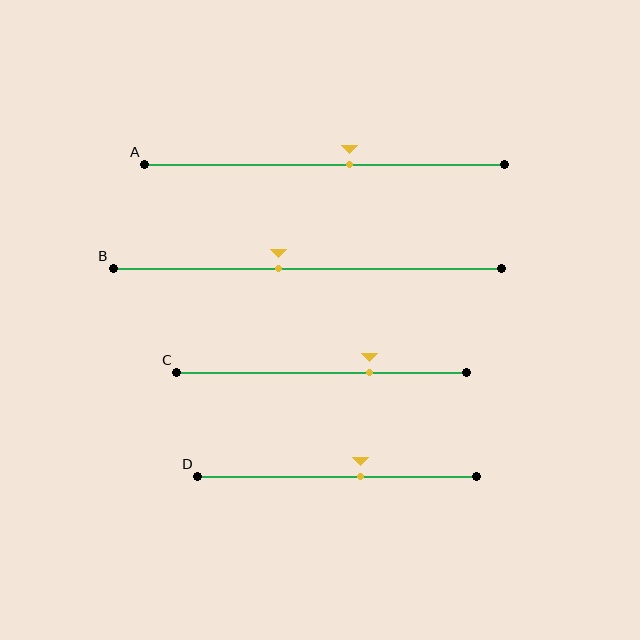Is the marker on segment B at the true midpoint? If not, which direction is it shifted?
No, the marker on segment B is shifted to the left by about 8% of the segment length.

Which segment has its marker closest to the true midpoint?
Segment A has its marker closest to the true midpoint.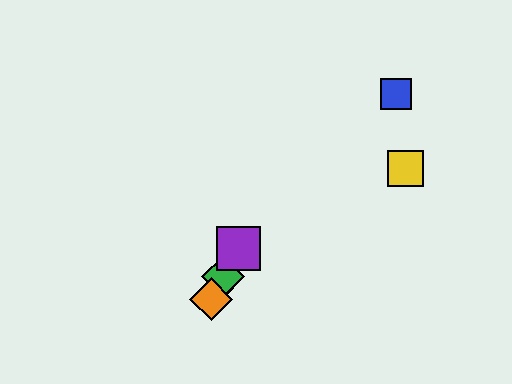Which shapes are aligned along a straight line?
The red diamond, the green diamond, the purple square, the orange diamond are aligned along a straight line.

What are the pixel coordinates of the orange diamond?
The orange diamond is at (211, 299).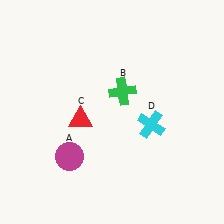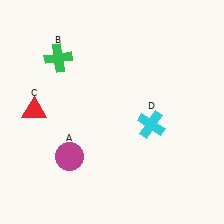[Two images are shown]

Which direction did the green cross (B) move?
The green cross (B) moved left.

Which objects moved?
The objects that moved are: the green cross (B), the red triangle (C).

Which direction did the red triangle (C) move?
The red triangle (C) moved left.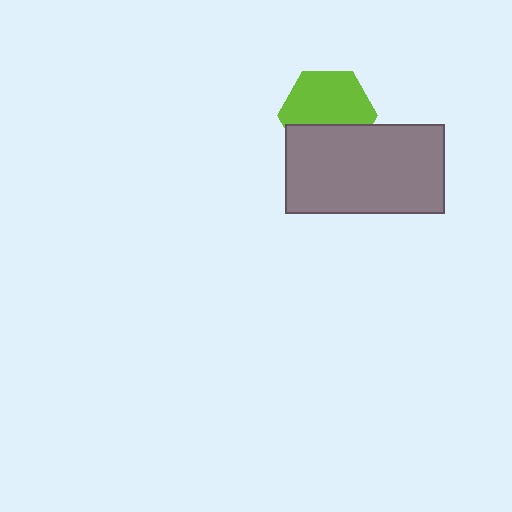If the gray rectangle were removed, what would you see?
You would see the complete lime hexagon.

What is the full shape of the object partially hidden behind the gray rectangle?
The partially hidden object is a lime hexagon.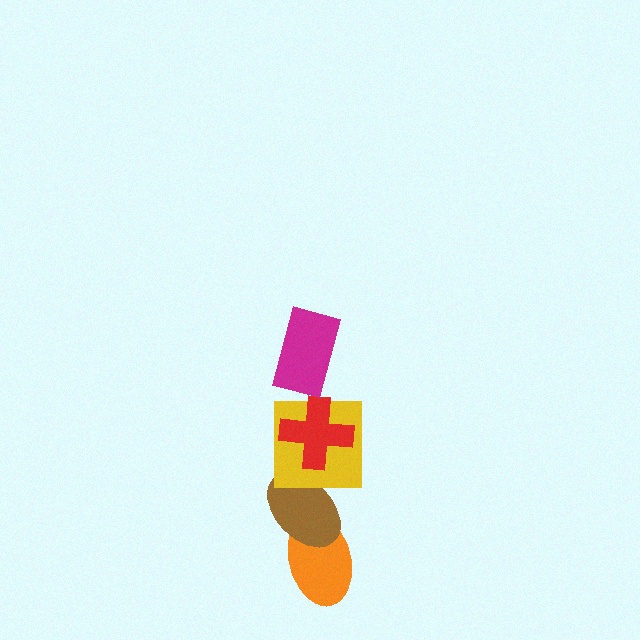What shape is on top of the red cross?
The magenta rectangle is on top of the red cross.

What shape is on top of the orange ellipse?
The brown ellipse is on top of the orange ellipse.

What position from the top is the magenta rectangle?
The magenta rectangle is 1st from the top.